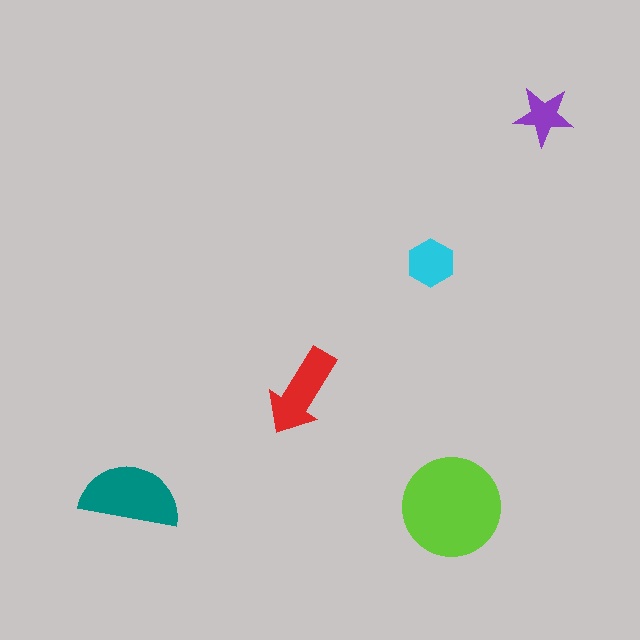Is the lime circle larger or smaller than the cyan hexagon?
Larger.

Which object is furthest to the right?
The purple star is rightmost.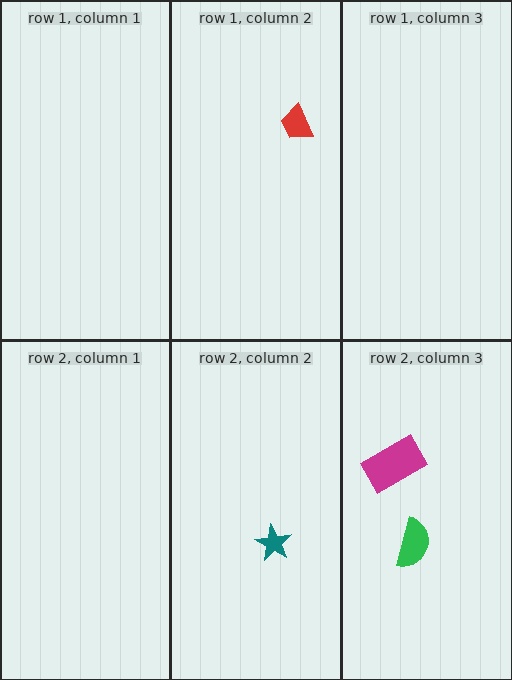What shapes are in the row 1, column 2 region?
The red trapezoid.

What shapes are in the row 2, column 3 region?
The magenta rectangle, the green semicircle.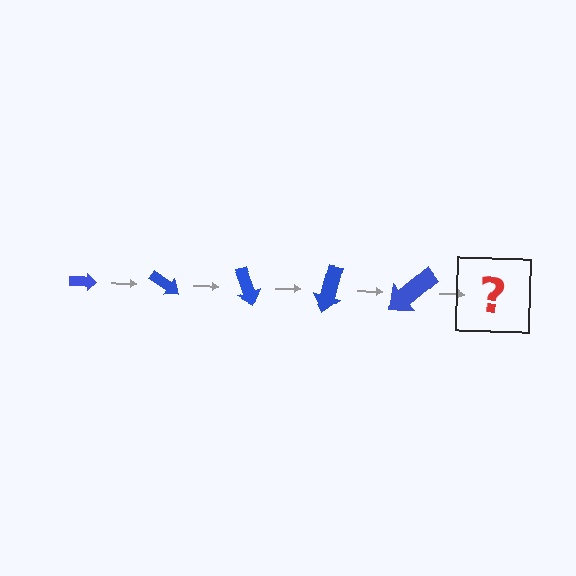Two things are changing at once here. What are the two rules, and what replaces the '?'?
The two rules are that the arrow grows larger each step and it rotates 35 degrees each step. The '?' should be an arrow, larger than the previous one and rotated 175 degrees from the start.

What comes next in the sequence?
The next element should be an arrow, larger than the previous one and rotated 175 degrees from the start.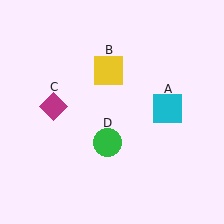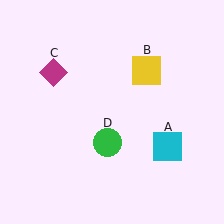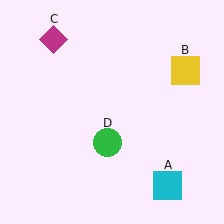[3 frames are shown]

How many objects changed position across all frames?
3 objects changed position: cyan square (object A), yellow square (object B), magenta diamond (object C).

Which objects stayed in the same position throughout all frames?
Green circle (object D) remained stationary.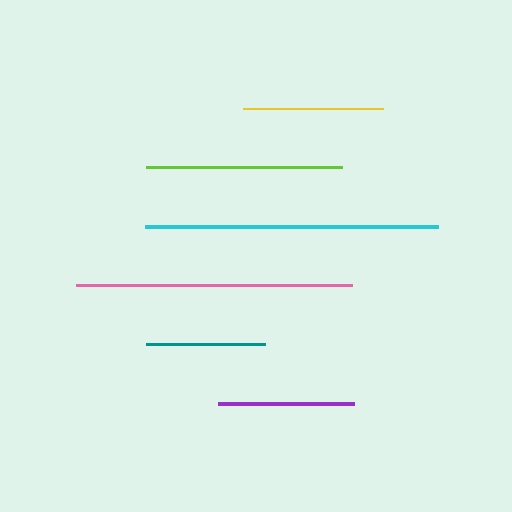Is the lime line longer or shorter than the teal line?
The lime line is longer than the teal line.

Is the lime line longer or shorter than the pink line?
The pink line is longer than the lime line.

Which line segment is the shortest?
The teal line is the shortest at approximately 118 pixels.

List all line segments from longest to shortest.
From longest to shortest: cyan, pink, lime, yellow, purple, teal.